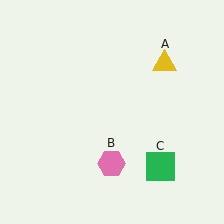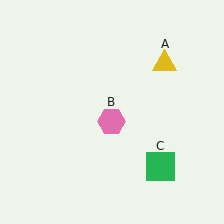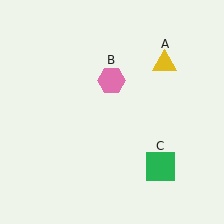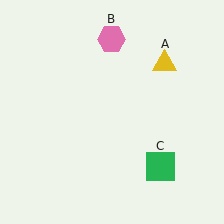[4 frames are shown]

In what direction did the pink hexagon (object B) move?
The pink hexagon (object B) moved up.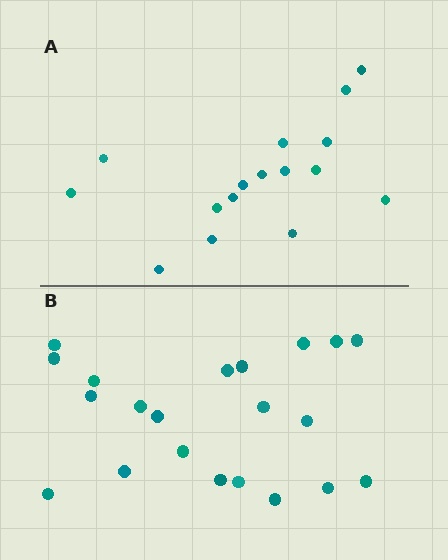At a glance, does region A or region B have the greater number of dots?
Region B (the bottom region) has more dots.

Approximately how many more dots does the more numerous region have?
Region B has about 5 more dots than region A.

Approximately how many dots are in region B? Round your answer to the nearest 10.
About 20 dots. (The exact count is 21, which rounds to 20.)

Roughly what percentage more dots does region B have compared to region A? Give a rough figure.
About 30% more.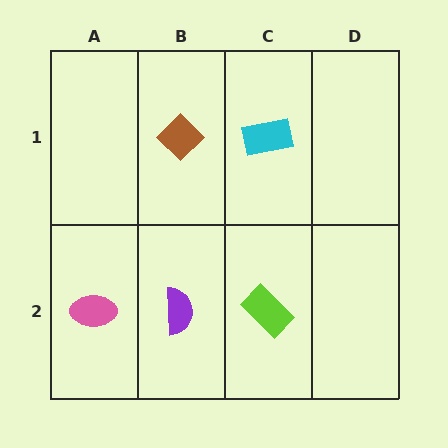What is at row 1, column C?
A cyan rectangle.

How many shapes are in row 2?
3 shapes.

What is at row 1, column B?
A brown diamond.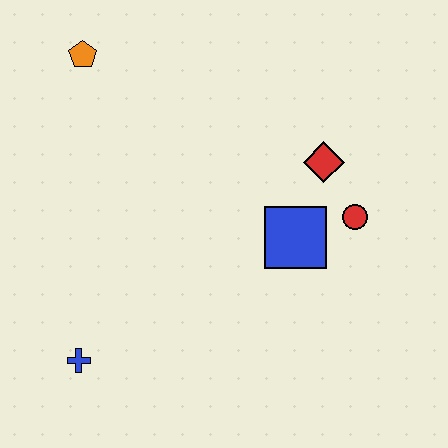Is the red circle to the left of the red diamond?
No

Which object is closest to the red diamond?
The red circle is closest to the red diamond.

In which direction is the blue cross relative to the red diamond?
The blue cross is to the left of the red diamond.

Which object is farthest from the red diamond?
The blue cross is farthest from the red diamond.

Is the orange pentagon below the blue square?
No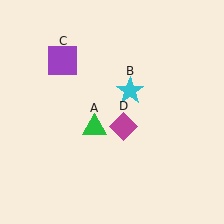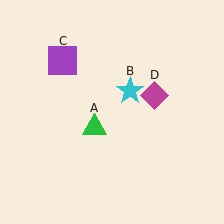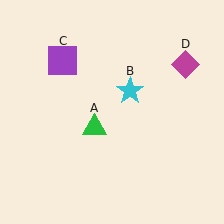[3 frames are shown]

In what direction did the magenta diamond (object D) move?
The magenta diamond (object D) moved up and to the right.